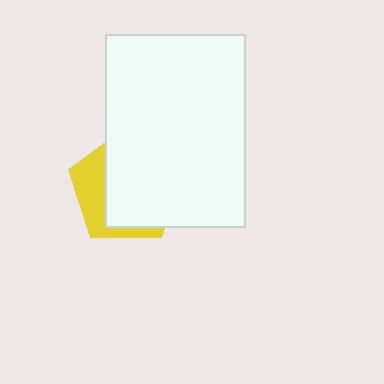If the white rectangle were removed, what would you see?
You would see the complete yellow pentagon.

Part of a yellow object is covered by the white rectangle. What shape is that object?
It is a pentagon.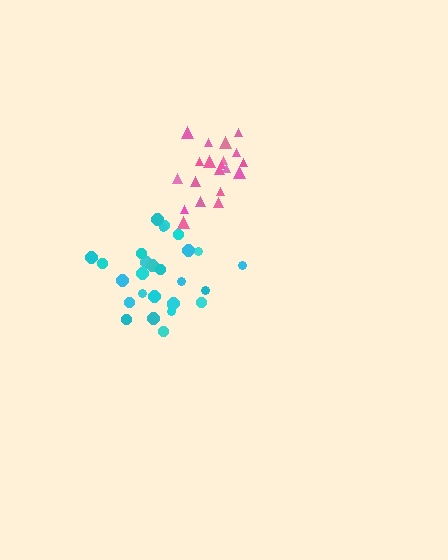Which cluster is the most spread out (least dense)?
Cyan.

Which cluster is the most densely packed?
Pink.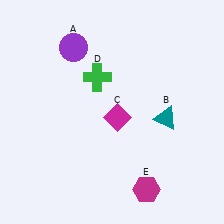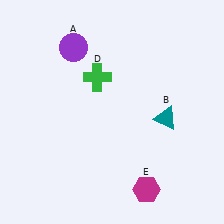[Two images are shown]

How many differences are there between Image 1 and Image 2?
There is 1 difference between the two images.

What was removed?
The magenta diamond (C) was removed in Image 2.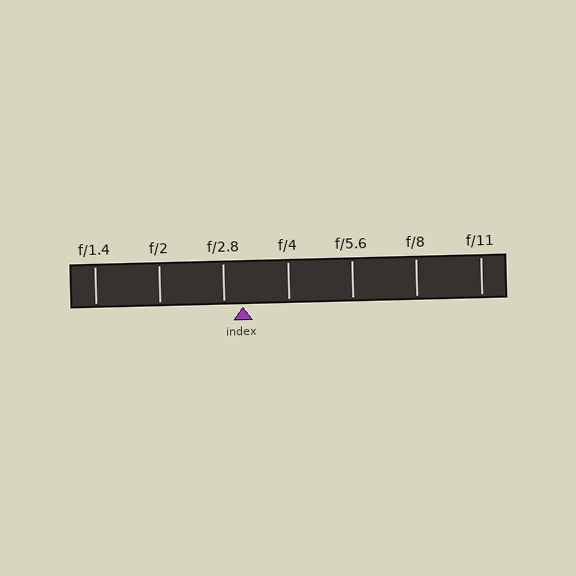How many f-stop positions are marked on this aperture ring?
There are 7 f-stop positions marked.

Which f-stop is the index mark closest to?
The index mark is closest to f/2.8.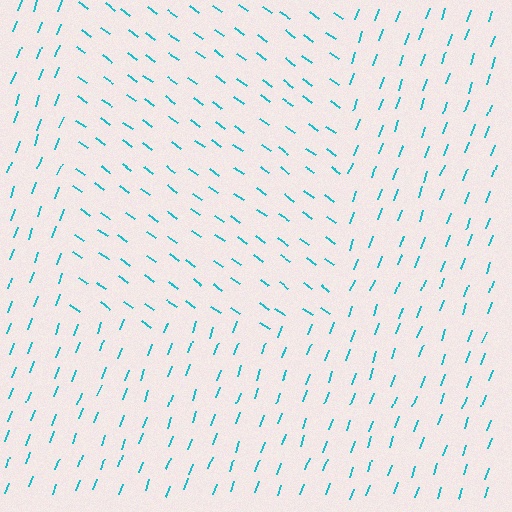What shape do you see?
I see a rectangle.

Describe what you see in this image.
The image is filled with small cyan line segments. A rectangle region in the image has lines oriented differently from the surrounding lines, creating a visible texture boundary.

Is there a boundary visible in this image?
Yes, there is a texture boundary formed by a change in line orientation.